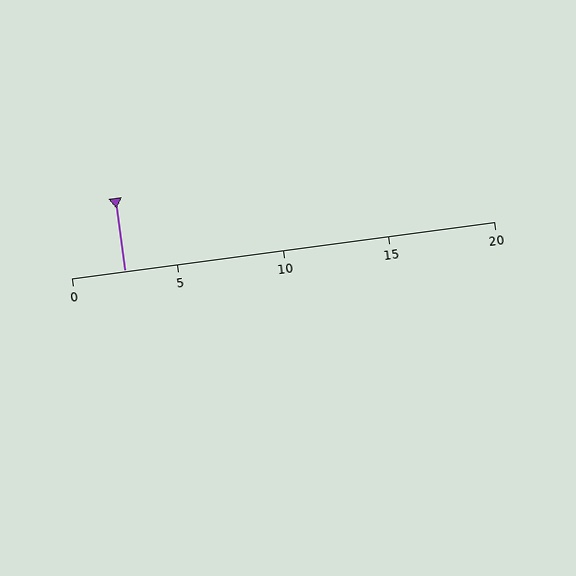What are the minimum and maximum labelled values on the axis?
The axis runs from 0 to 20.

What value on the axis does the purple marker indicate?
The marker indicates approximately 2.5.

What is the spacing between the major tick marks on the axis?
The major ticks are spaced 5 apart.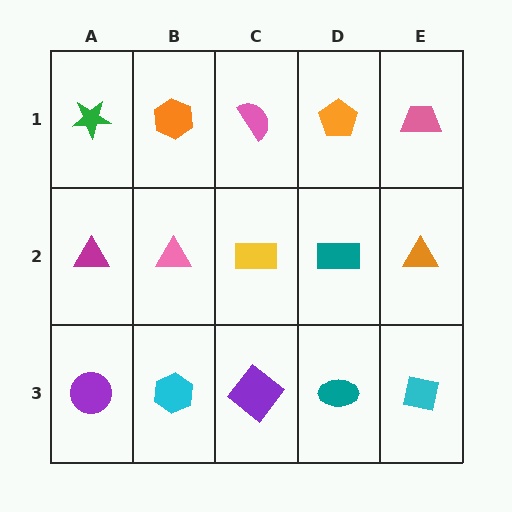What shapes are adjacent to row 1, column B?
A pink triangle (row 2, column B), a green star (row 1, column A), a pink semicircle (row 1, column C).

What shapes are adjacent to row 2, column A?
A green star (row 1, column A), a purple circle (row 3, column A), a pink triangle (row 2, column B).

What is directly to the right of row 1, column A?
An orange hexagon.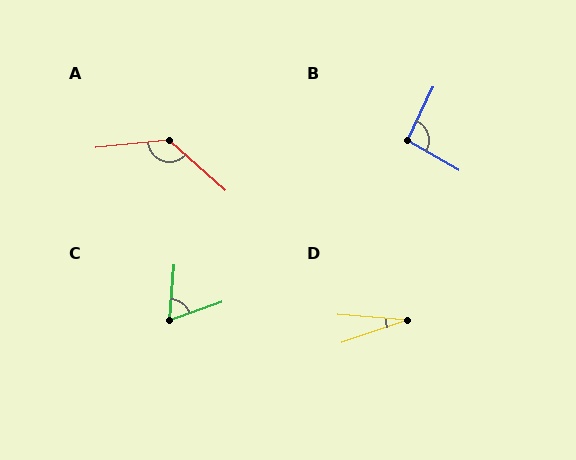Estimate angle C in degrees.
Approximately 66 degrees.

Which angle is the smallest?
D, at approximately 24 degrees.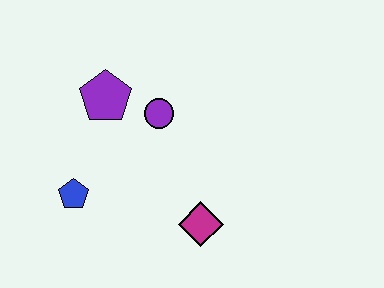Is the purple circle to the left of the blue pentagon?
No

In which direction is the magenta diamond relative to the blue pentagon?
The magenta diamond is to the right of the blue pentagon.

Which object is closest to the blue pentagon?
The purple pentagon is closest to the blue pentagon.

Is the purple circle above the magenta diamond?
Yes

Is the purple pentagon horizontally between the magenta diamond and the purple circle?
No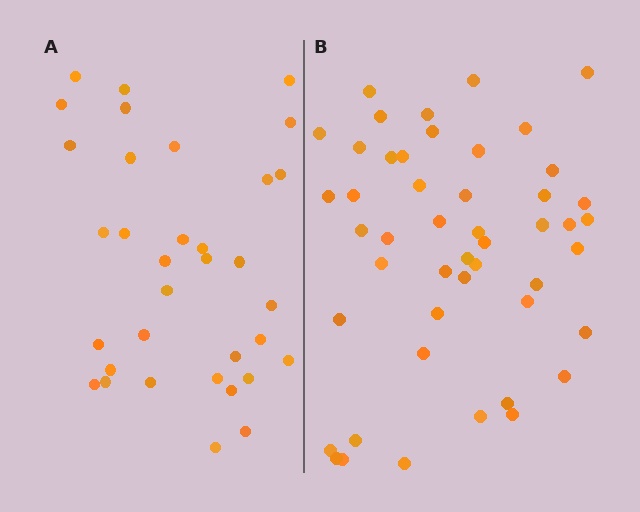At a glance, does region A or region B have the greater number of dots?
Region B (the right region) has more dots.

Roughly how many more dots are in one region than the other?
Region B has approximately 15 more dots than region A.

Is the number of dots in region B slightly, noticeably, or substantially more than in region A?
Region B has noticeably more, but not dramatically so. The ratio is roughly 1.4 to 1.